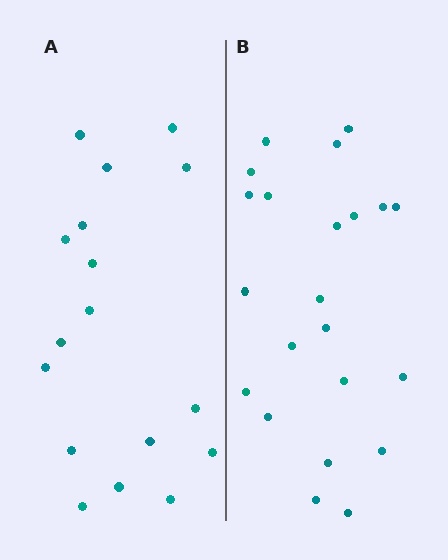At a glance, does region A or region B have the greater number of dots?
Region B (the right region) has more dots.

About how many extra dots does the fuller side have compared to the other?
Region B has about 5 more dots than region A.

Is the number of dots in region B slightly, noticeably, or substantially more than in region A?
Region B has noticeably more, but not dramatically so. The ratio is roughly 1.3 to 1.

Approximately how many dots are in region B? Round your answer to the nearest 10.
About 20 dots. (The exact count is 22, which rounds to 20.)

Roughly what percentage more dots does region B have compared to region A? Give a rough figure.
About 30% more.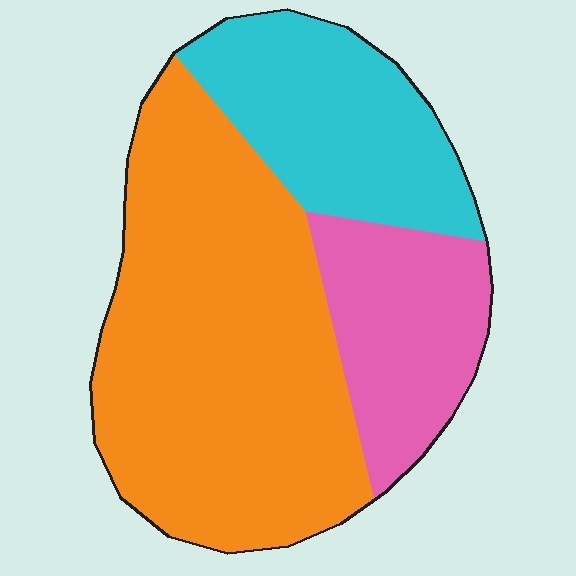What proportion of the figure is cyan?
Cyan takes up about one quarter (1/4) of the figure.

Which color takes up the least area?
Pink, at roughly 20%.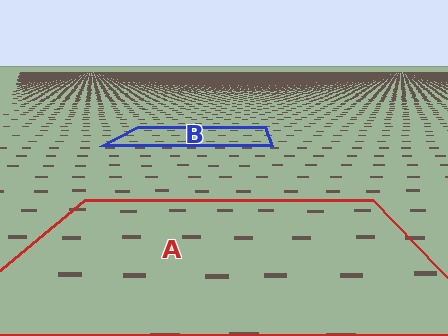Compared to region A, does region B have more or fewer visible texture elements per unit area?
Region B has more texture elements per unit area — they are packed more densely because it is farther away.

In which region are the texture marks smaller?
The texture marks are smaller in region B, because it is farther away.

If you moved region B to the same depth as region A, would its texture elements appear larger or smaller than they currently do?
They would appear larger. At a closer depth, the same texture elements are projected at a bigger on-screen size.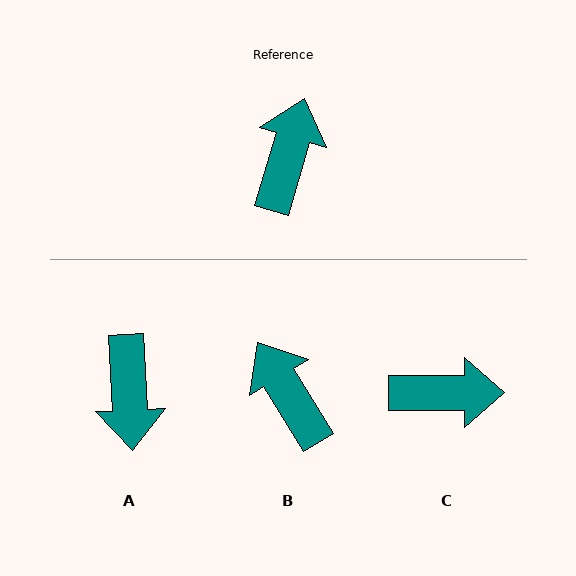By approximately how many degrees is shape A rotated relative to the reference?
Approximately 161 degrees clockwise.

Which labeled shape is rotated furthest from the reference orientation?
A, about 161 degrees away.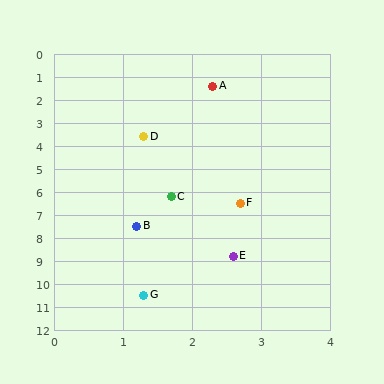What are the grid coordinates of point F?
Point F is at approximately (2.7, 6.5).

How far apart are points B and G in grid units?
Points B and G are about 3.0 grid units apart.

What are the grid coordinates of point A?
Point A is at approximately (2.3, 1.4).